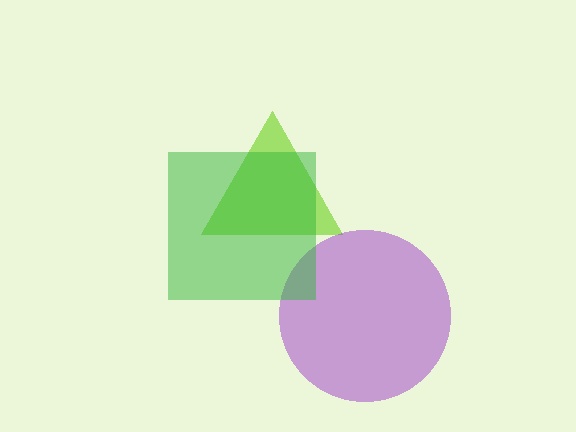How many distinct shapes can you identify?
There are 3 distinct shapes: a lime triangle, a purple circle, a green square.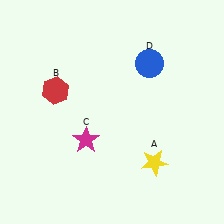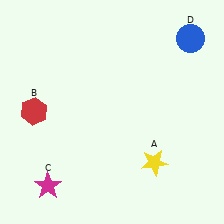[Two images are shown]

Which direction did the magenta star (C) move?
The magenta star (C) moved down.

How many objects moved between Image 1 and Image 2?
3 objects moved between the two images.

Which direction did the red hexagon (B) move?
The red hexagon (B) moved left.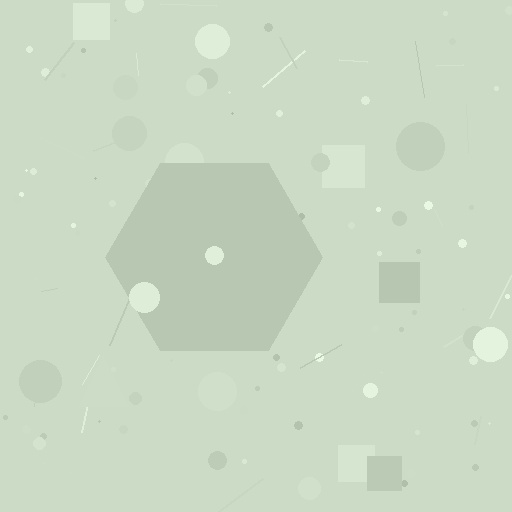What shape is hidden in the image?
A hexagon is hidden in the image.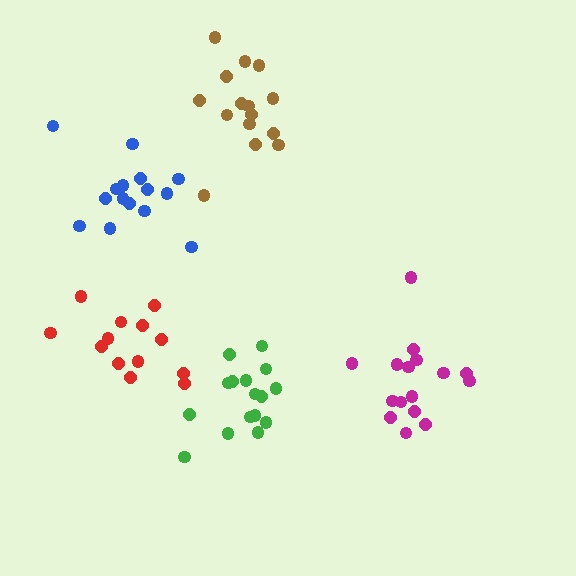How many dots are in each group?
Group 1: 13 dots, Group 2: 16 dots, Group 3: 15 dots, Group 4: 16 dots, Group 5: 15 dots (75 total).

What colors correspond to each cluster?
The clusters are colored: red, green, brown, magenta, blue.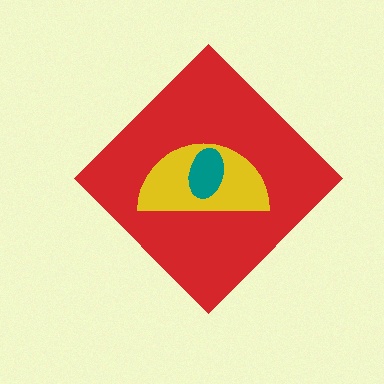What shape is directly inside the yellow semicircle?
The teal ellipse.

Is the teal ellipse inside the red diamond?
Yes.